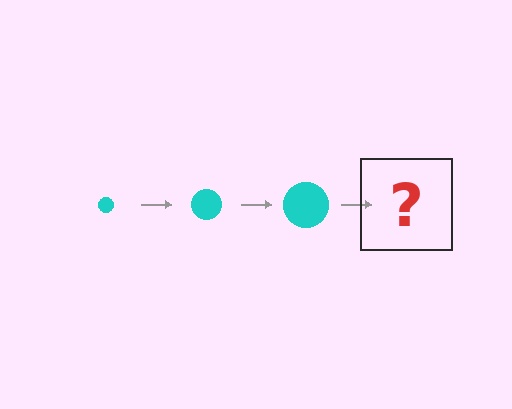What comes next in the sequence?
The next element should be a cyan circle, larger than the previous one.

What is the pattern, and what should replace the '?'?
The pattern is that the circle gets progressively larger each step. The '?' should be a cyan circle, larger than the previous one.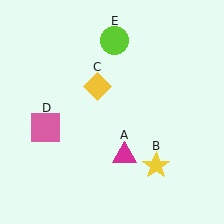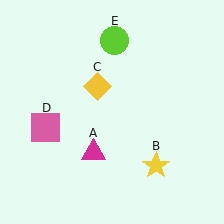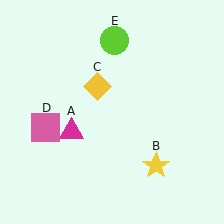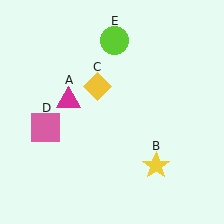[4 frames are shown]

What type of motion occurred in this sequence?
The magenta triangle (object A) rotated clockwise around the center of the scene.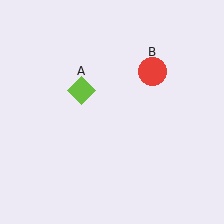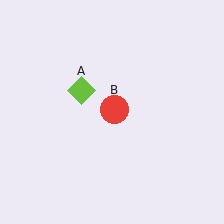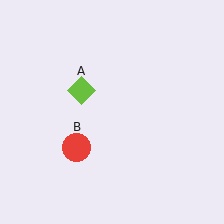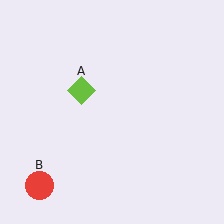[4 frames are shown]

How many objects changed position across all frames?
1 object changed position: red circle (object B).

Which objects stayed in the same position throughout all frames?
Lime diamond (object A) remained stationary.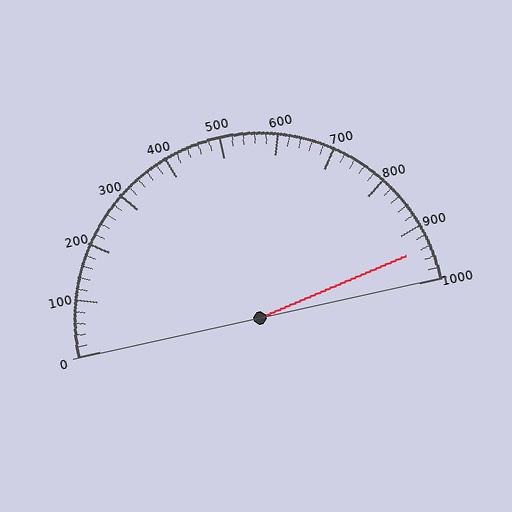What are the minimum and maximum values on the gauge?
The gauge ranges from 0 to 1000.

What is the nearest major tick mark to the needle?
The nearest major tick mark is 900.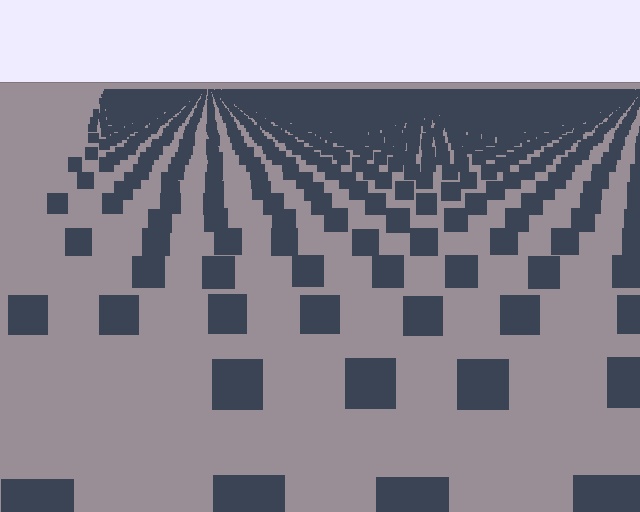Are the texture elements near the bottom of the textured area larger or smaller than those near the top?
Larger. Near the bottom, elements are closer to the viewer and appear at a bigger on-screen size.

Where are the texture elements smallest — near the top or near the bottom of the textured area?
Near the top.